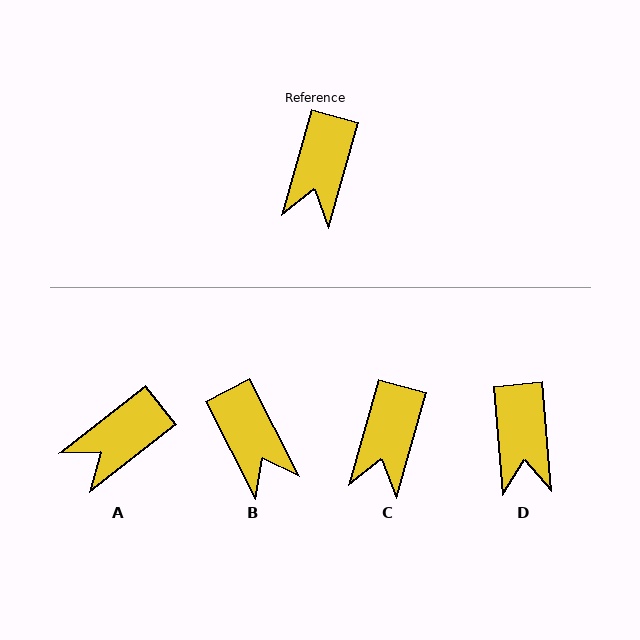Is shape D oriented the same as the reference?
No, it is off by about 21 degrees.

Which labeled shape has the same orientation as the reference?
C.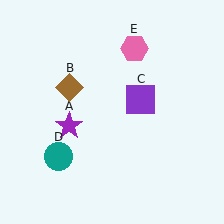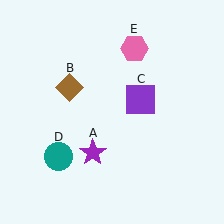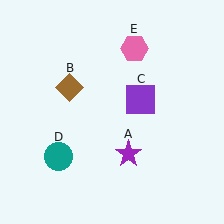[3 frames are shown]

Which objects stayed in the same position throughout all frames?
Brown diamond (object B) and purple square (object C) and teal circle (object D) and pink hexagon (object E) remained stationary.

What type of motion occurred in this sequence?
The purple star (object A) rotated counterclockwise around the center of the scene.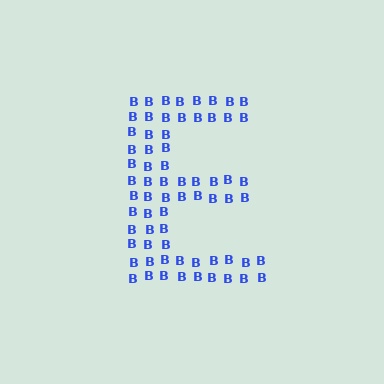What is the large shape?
The large shape is the letter E.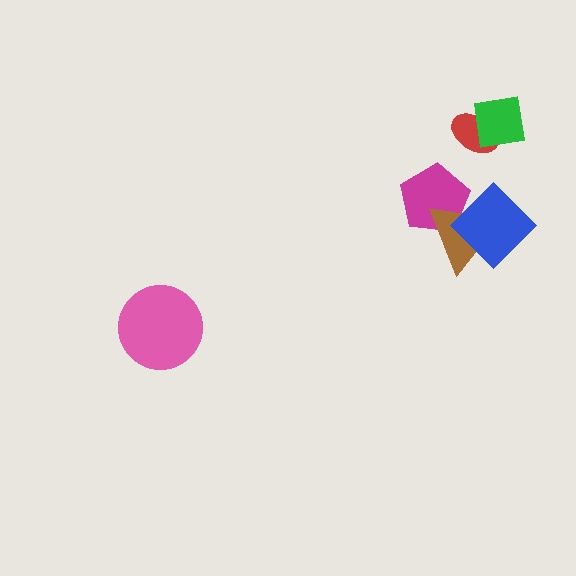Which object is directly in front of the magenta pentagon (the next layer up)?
The brown triangle is directly in front of the magenta pentagon.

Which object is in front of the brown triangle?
The blue diamond is in front of the brown triangle.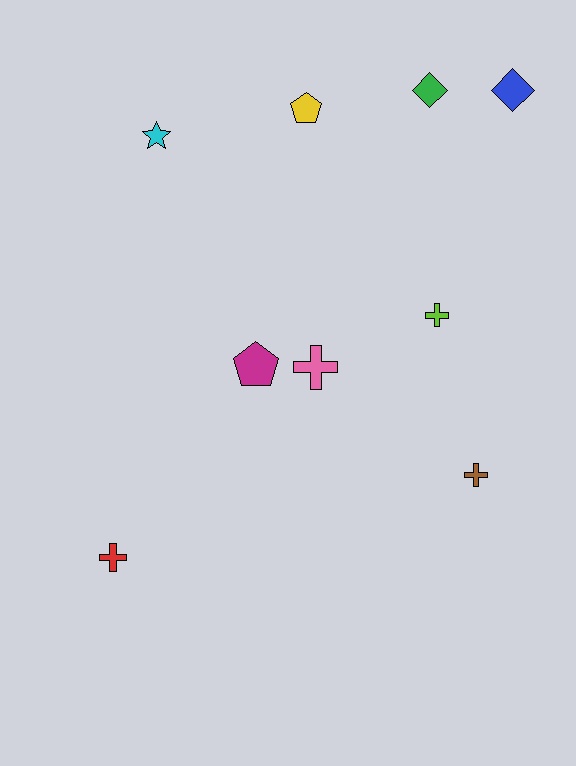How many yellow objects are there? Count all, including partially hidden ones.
There is 1 yellow object.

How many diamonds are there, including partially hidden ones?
There are 2 diamonds.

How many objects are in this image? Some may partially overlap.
There are 9 objects.